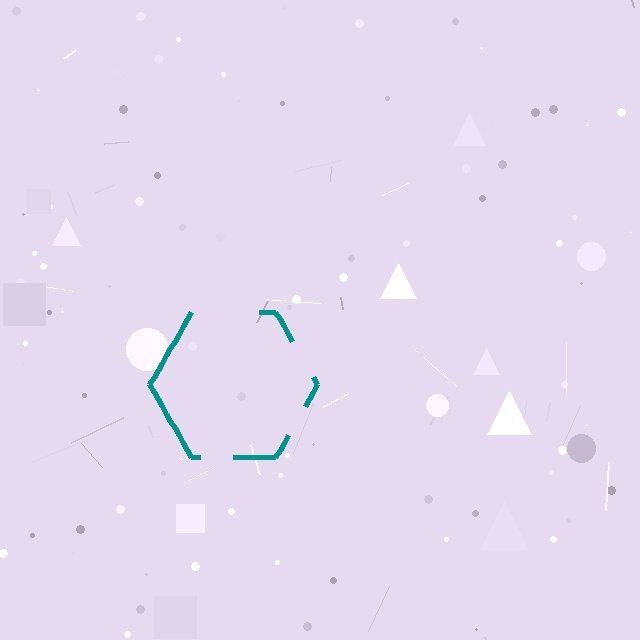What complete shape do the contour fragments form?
The contour fragments form a hexagon.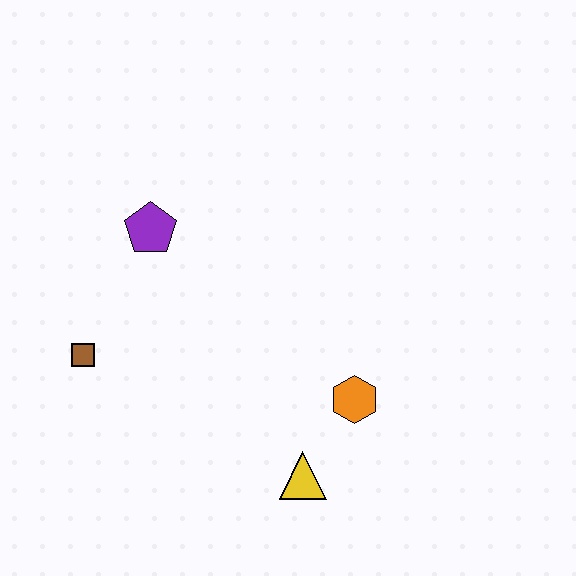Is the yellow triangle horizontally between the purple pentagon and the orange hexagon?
Yes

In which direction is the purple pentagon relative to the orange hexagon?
The purple pentagon is to the left of the orange hexagon.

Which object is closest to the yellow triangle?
The orange hexagon is closest to the yellow triangle.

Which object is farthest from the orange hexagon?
The brown square is farthest from the orange hexagon.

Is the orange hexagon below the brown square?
Yes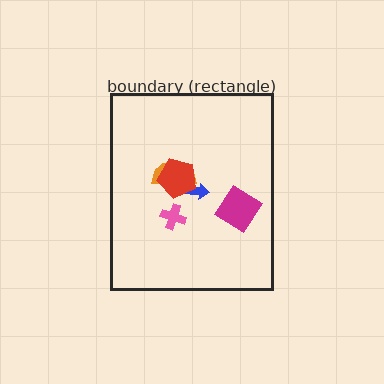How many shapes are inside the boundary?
5 inside, 0 outside.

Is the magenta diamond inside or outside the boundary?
Inside.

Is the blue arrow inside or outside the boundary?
Inside.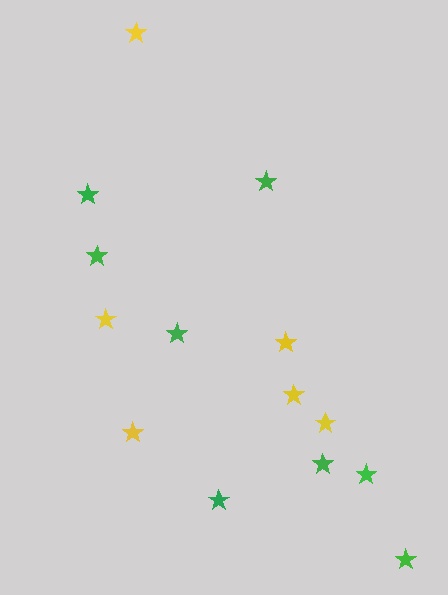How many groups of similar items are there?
There are 2 groups: one group of green stars (8) and one group of yellow stars (6).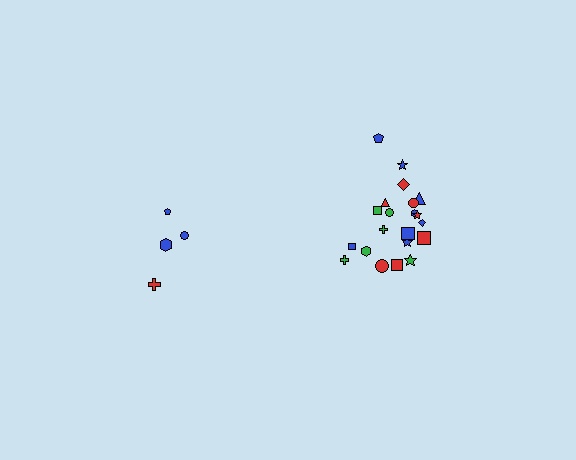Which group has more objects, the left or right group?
The right group.